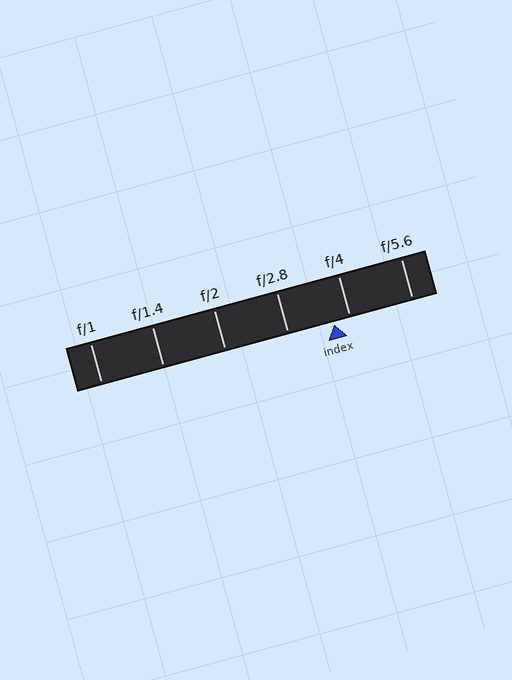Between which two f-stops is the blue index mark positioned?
The index mark is between f/2.8 and f/4.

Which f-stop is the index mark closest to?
The index mark is closest to f/4.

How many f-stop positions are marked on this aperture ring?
There are 6 f-stop positions marked.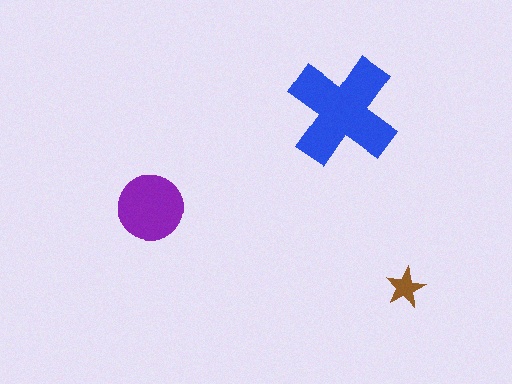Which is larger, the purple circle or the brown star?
The purple circle.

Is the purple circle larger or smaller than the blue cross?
Smaller.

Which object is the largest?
The blue cross.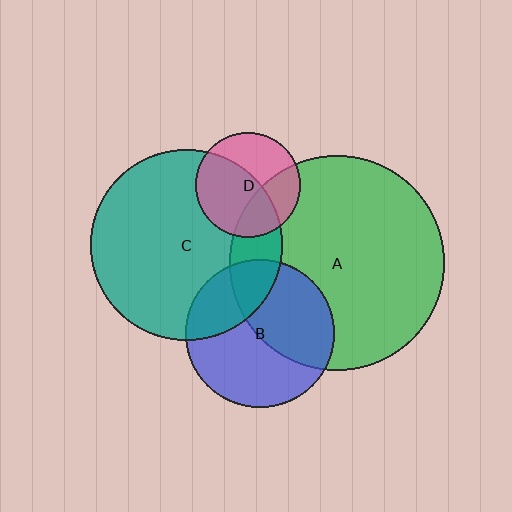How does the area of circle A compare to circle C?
Approximately 1.3 times.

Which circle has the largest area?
Circle A (green).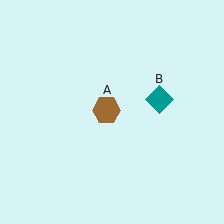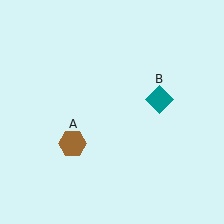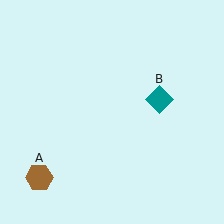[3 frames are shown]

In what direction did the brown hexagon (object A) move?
The brown hexagon (object A) moved down and to the left.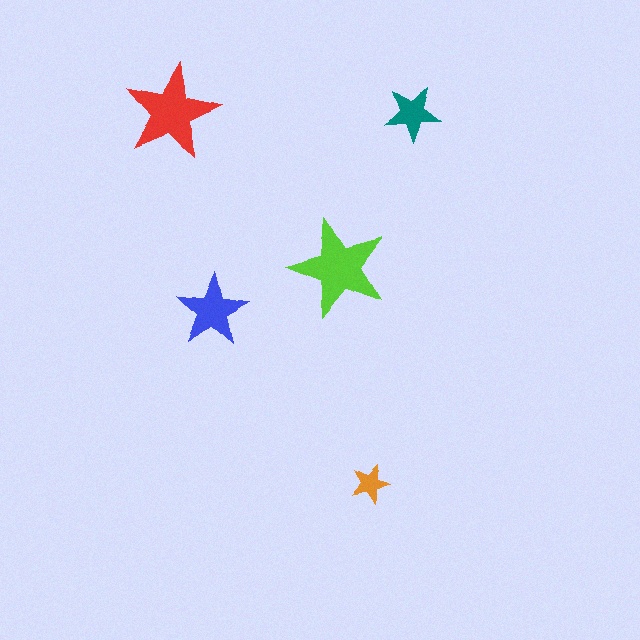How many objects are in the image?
There are 5 objects in the image.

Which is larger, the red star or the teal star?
The red one.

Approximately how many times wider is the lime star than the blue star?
About 1.5 times wider.